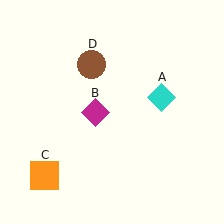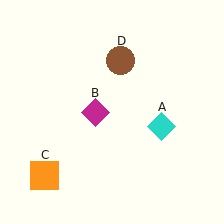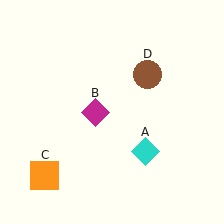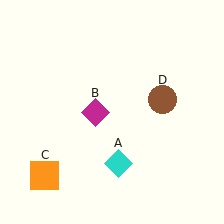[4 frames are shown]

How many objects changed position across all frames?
2 objects changed position: cyan diamond (object A), brown circle (object D).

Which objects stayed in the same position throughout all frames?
Magenta diamond (object B) and orange square (object C) remained stationary.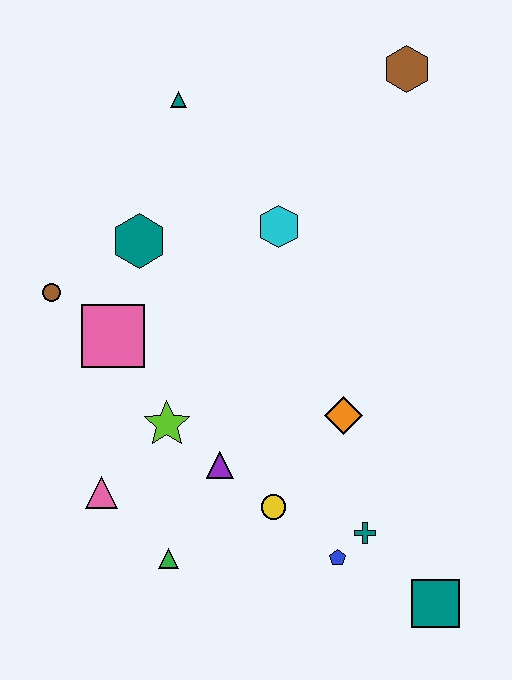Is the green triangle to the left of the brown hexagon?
Yes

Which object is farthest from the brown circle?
The teal square is farthest from the brown circle.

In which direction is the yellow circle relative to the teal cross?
The yellow circle is to the left of the teal cross.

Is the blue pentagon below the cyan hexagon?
Yes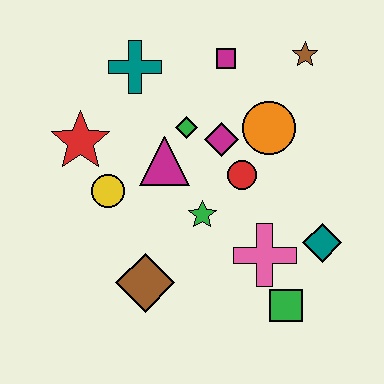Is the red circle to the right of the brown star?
No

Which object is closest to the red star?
The yellow circle is closest to the red star.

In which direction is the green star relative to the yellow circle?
The green star is to the right of the yellow circle.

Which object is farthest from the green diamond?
The green square is farthest from the green diamond.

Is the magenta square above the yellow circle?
Yes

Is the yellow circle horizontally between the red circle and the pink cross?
No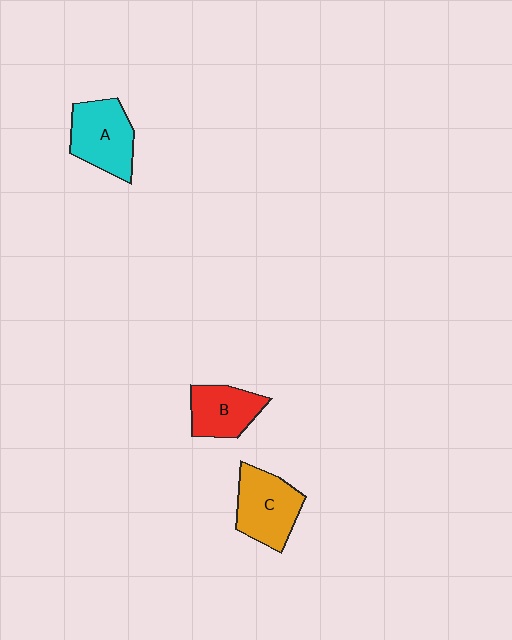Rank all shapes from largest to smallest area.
From largest to smallest: C (orange), A (cyan), B (red).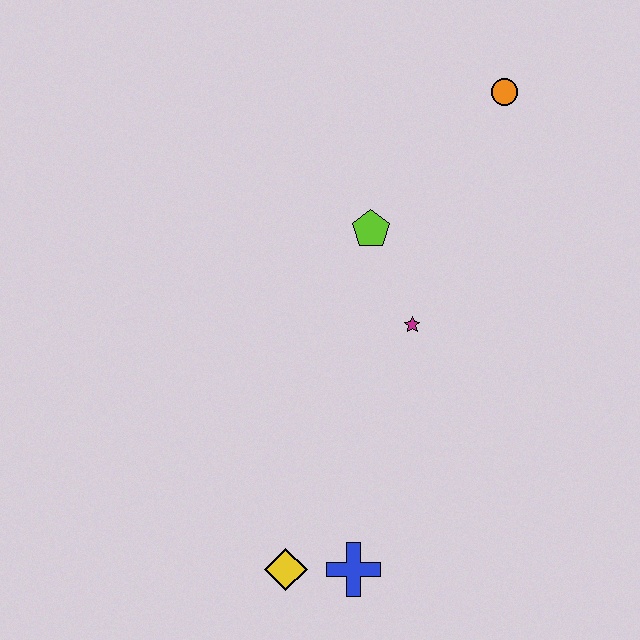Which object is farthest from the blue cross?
The orange circle is farthest from the blue cross.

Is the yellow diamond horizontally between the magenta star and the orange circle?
No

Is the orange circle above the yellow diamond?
Yes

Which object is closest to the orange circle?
The lime pentagon is closest to the orange circle.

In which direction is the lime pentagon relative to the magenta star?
The lime pentagon is above the magenta star.